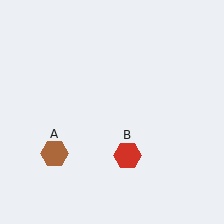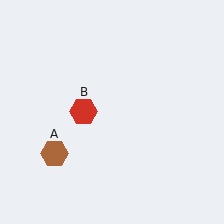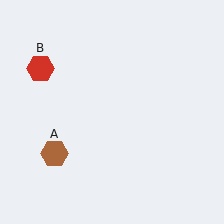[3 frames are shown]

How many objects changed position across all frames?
1 object changed position: red hexagon (object B).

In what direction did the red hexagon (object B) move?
The red hexagon (object B) moved up and to the left.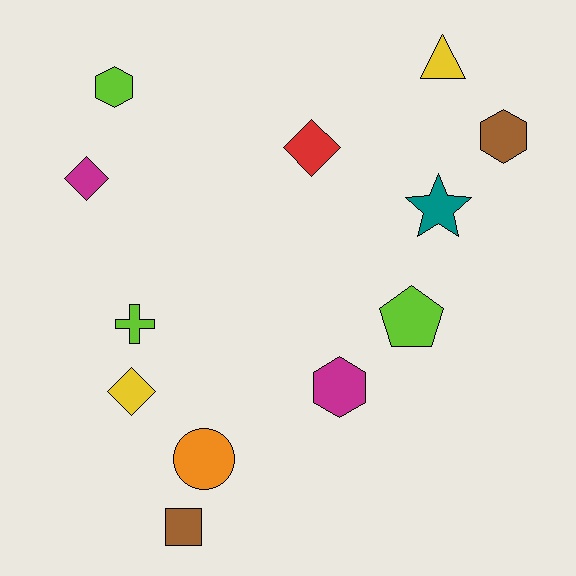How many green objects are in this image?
There are no green objects.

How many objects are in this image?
There are 12 objects.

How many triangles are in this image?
There is 1 triangle.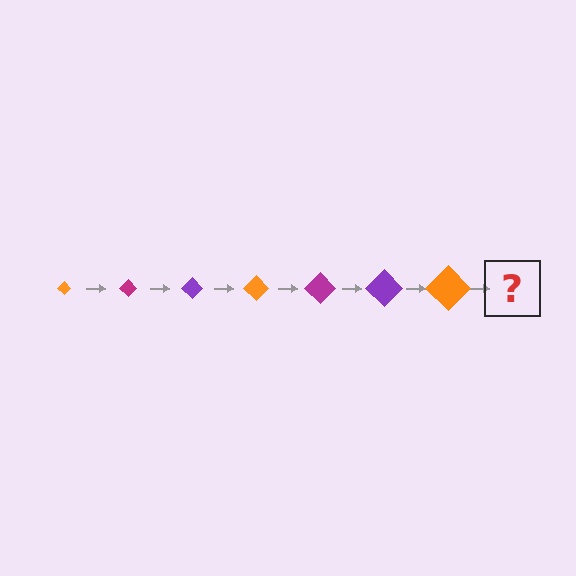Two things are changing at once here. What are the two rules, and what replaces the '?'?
The two rules are that the diamond grows larger each step and the color cycles through orange, magenta, and purple. The '?' should be a magenta diamond, larger than the previous one.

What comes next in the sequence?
The next element should be a magenta diamond, larger than the previous one.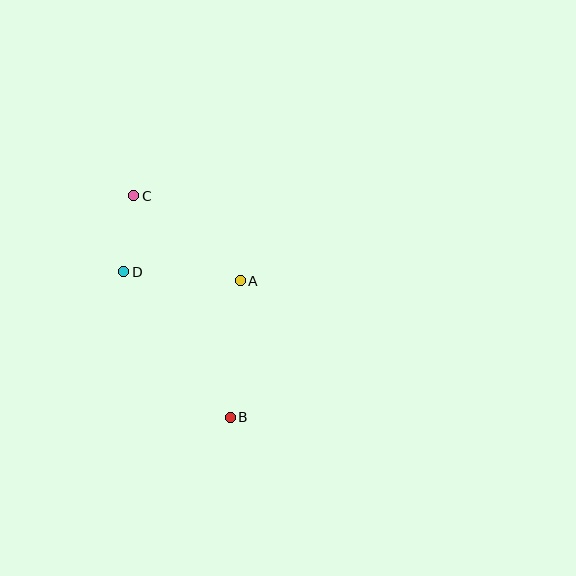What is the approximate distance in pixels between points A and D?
The distance between A and D is approximately 117 pixels.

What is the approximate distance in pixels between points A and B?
The distance between A and B is approximately 137 pixels.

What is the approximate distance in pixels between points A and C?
The distance between A and C is approximately 136 pixels.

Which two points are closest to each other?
Points C and D are closest to each other.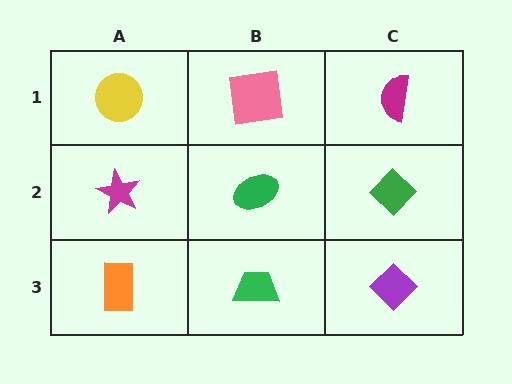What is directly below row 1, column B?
A green ellipse.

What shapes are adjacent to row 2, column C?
A magenta semicircle (row 1, column C), a purple diamond (row 3, column C), a green ellipse (row 2, column B).